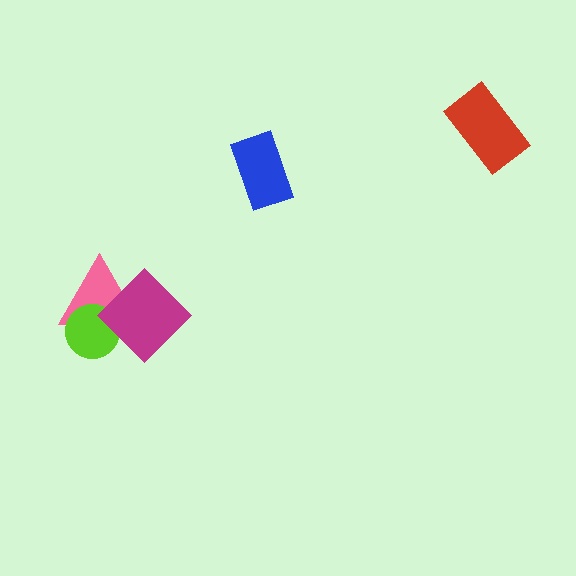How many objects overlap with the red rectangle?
0 objects overlap with the red rectangle.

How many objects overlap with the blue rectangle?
0 objects overlap with the blue rectangle.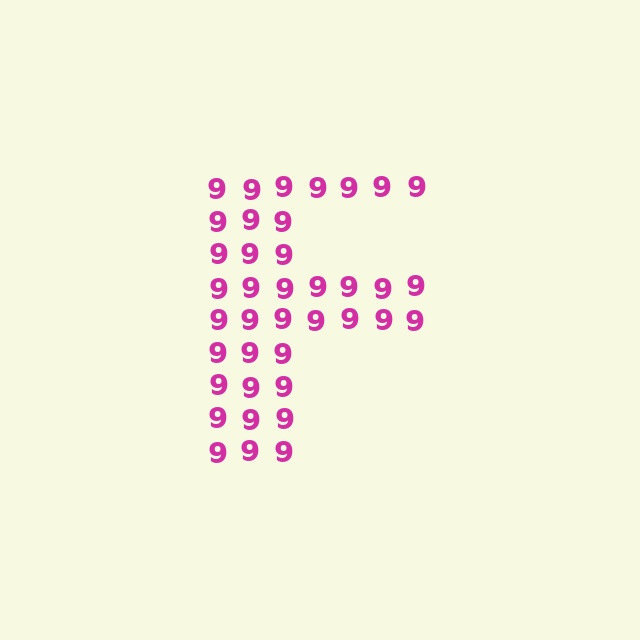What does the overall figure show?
The overall figure shows the letter F.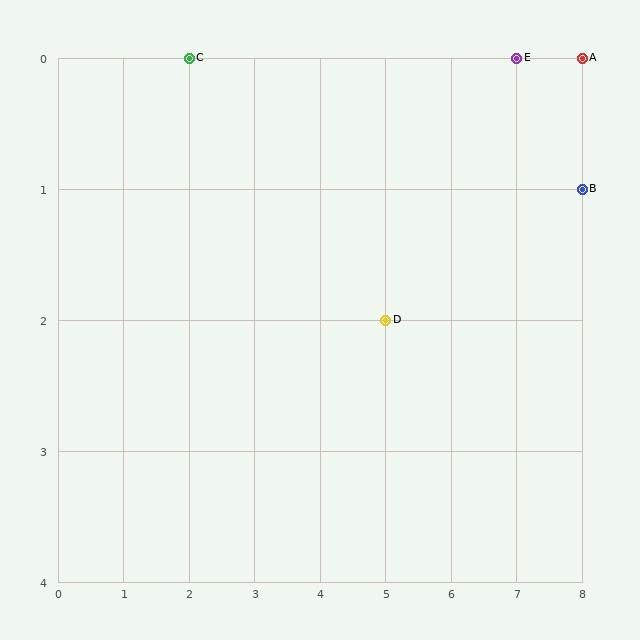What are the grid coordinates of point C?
Point C is at grid coordinates (2, 0).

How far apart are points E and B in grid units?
Points E and B are 1 column and 1 row apart (about 1.4 grid units diagonally).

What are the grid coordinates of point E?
Point E is at grid coordinates (7, 0).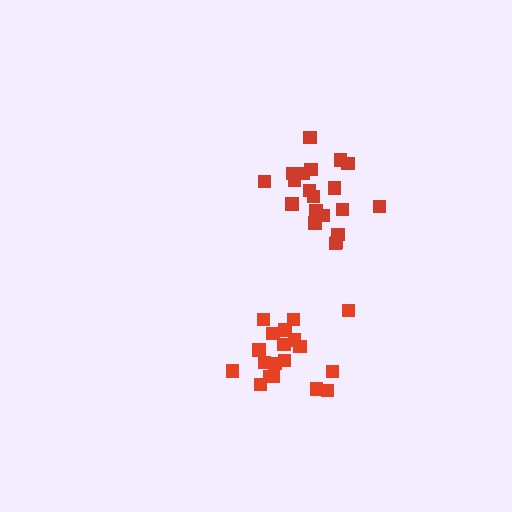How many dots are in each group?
Group 1: 20 dots, Group 2: 19 dots (39 total).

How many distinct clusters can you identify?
There are 2 distinct clusters.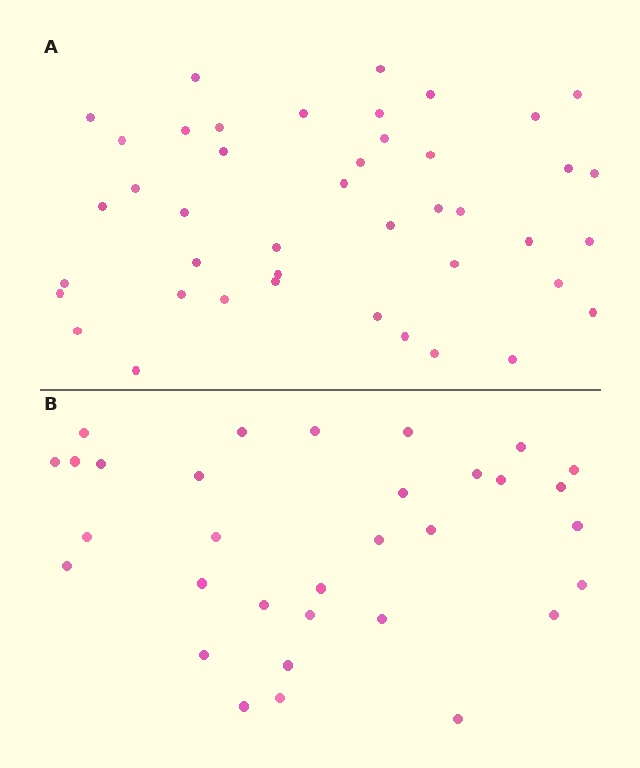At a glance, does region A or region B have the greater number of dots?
Region A (the top region) has more dots.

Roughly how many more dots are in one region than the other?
Region A has roughly 12 or so more dots than region B.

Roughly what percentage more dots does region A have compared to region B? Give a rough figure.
About 35% more.